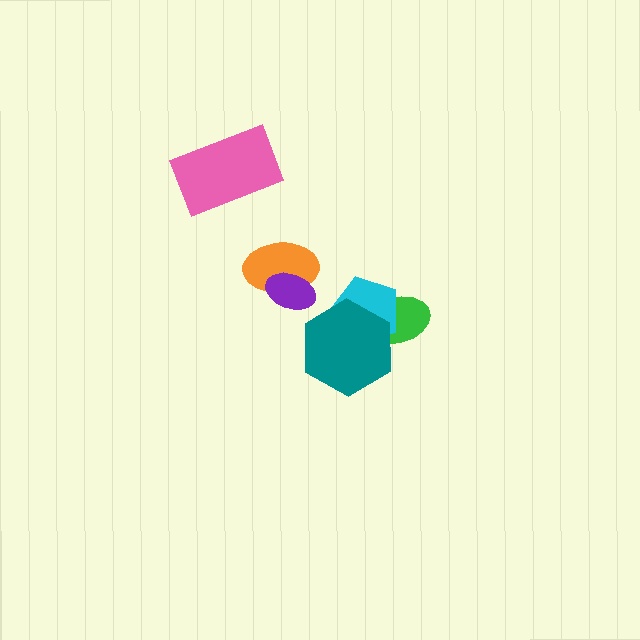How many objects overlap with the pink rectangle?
0 objects overlap with the pink rectangle.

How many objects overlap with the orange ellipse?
1 object overlaps with the orange ellipse.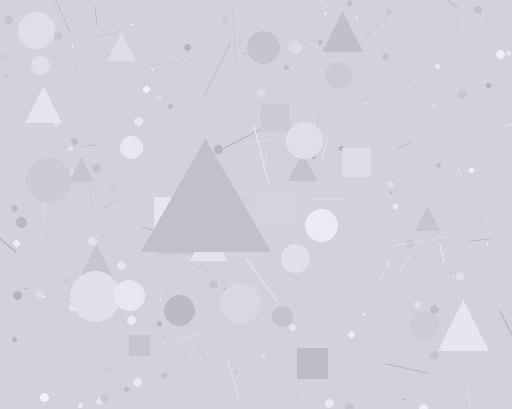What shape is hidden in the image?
A triangle is hidden in the image.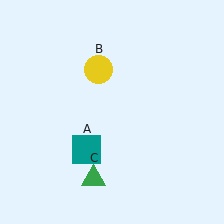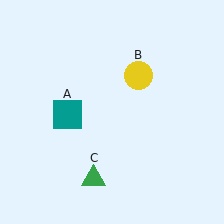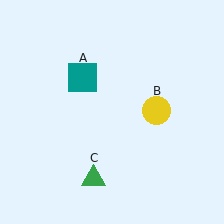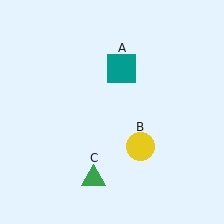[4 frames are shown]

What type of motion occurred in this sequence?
The teal square (object A), yellow circle (object B) rotated clockwise around the center of the scene.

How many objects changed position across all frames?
2 objects changed position: teal square (object A), yellow circle (object B).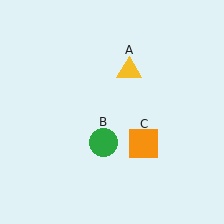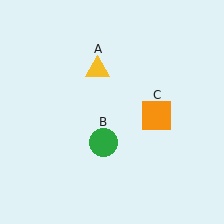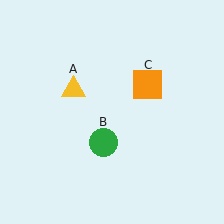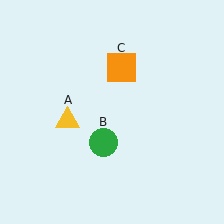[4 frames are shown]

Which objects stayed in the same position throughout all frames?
Green circle (object B) remained stationary.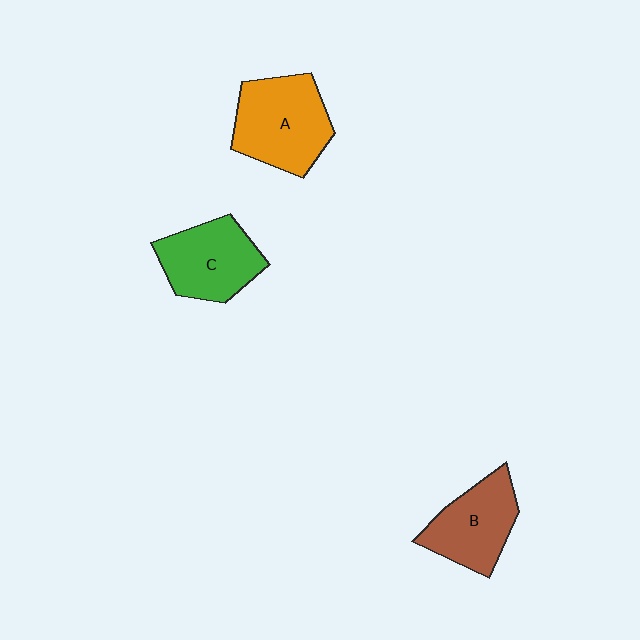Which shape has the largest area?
Shape A (orange).